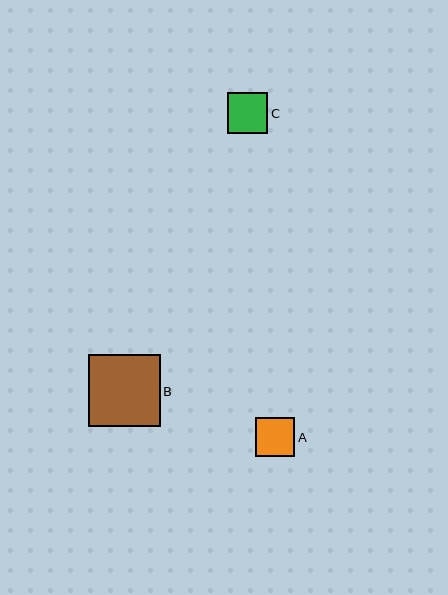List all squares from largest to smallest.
From largest to smallest: B, C, A.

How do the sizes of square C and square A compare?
Square C and square A are approximately the same size.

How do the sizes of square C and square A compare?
Square C and square A are approximately the same size.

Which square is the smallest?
Square A is the smallest with a size of approximately 39 pixels.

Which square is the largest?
Square B is the largest with a size of approximately 72 pixels.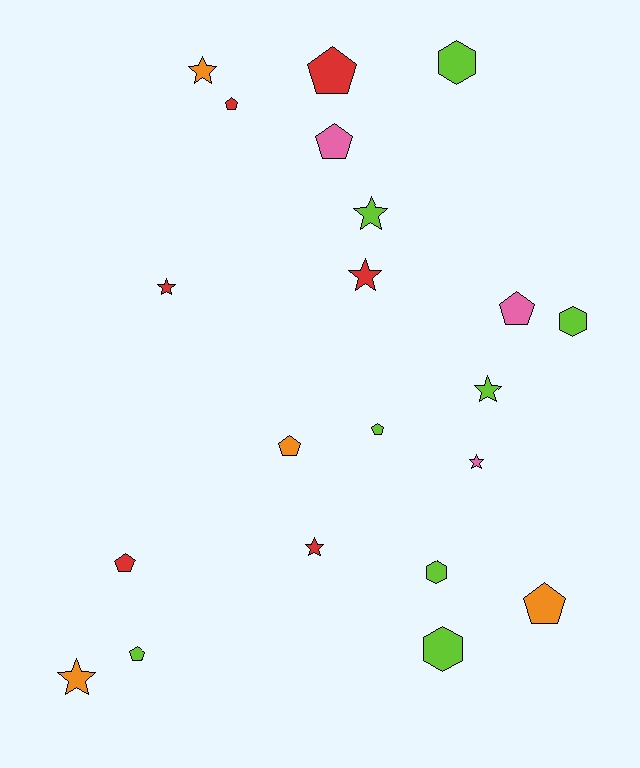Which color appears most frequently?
Lime, with 8 objects.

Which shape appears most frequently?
Pentagon, with 9 objects.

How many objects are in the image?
There are 21 objects.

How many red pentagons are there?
There are 3 red pentagons.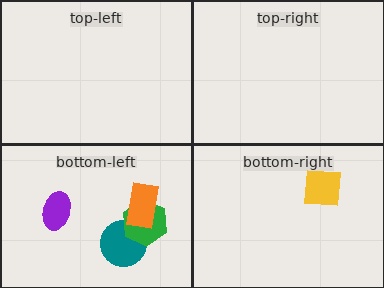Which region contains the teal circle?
The bottom-left region.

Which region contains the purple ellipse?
The bottom-left region.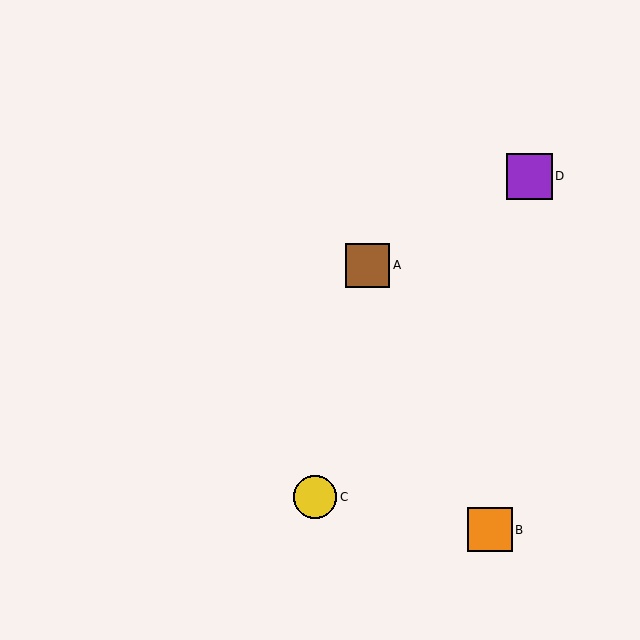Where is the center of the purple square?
The center of the purple square is at (529, 176).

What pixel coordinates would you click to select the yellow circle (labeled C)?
Click at (315, 497) to select the yellow circle C.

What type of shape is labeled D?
Shape D is a purple square.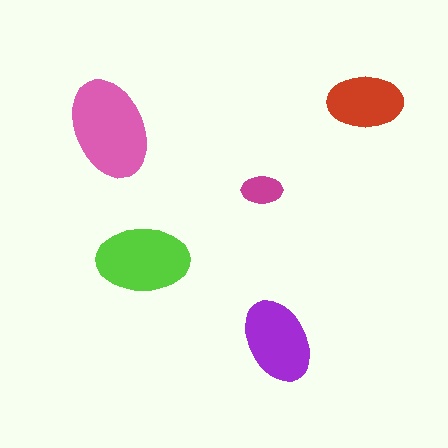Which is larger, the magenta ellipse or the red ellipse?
The red one.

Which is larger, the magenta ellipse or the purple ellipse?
The purple one.